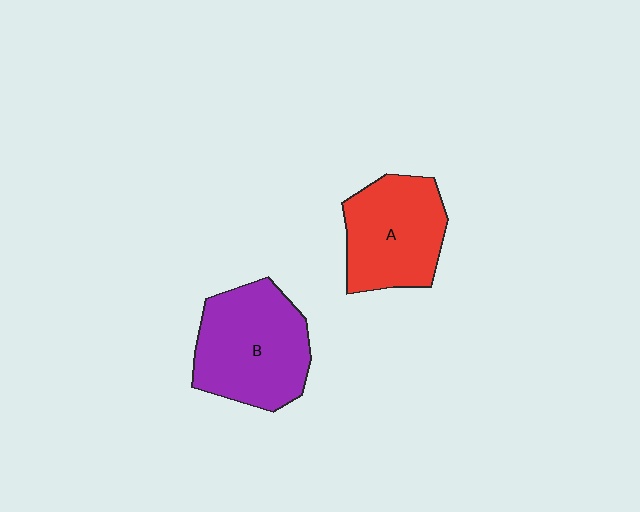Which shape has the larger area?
Shape B (purple).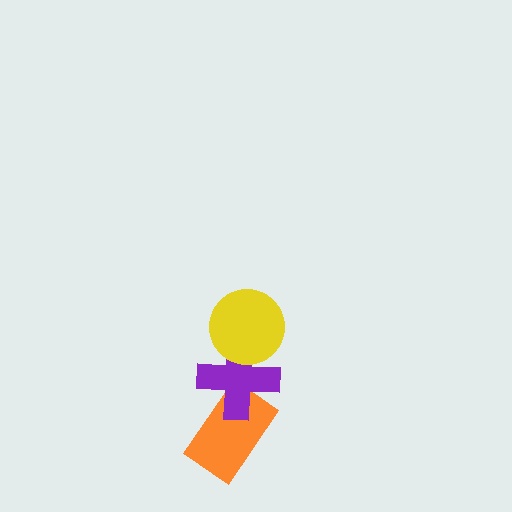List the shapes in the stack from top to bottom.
From top to bottom: the yellow circle, the purple cross, the orange rectangle.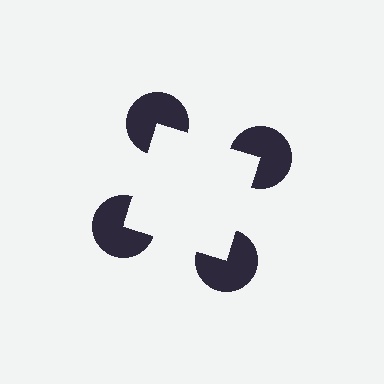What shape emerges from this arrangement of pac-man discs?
An illusory square — its edges are inferred from the aligned wedge cuts in the pac-man discs, not physically drawn.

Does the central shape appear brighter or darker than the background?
It typically appears slightly brighter than the background, even though no actual brightness change is drawn.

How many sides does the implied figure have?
4 sides.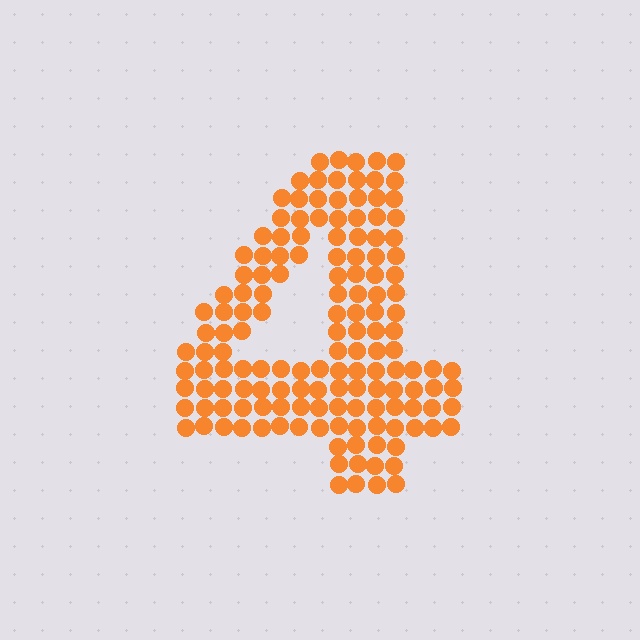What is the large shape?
The large shape is the digit 4.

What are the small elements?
The small elements are circles.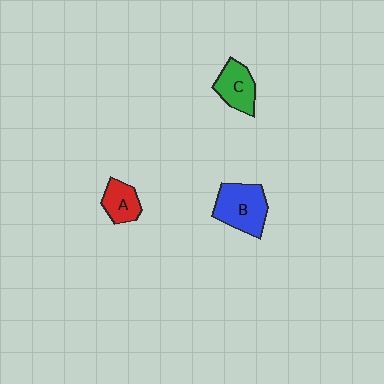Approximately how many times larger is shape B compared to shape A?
Approximately 1.7 times.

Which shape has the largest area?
Shape B (blue).